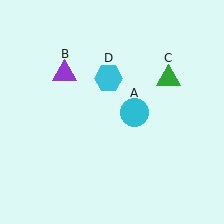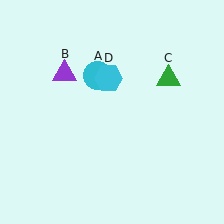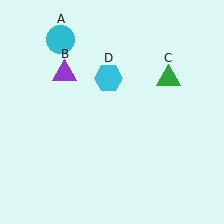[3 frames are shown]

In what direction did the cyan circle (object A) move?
The cyan circle (object A) moved up and to the left.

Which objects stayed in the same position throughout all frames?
Purple triangle (object B) and green triangle (object C) and cyan hexagon (object D) remained stationary.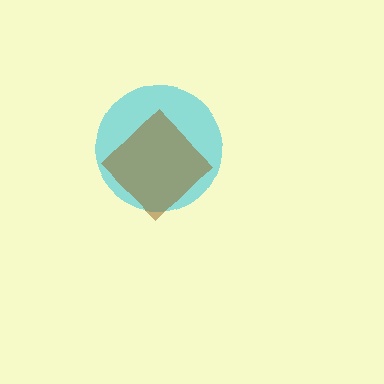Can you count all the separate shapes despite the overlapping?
Yes, there are 2 separate shapes.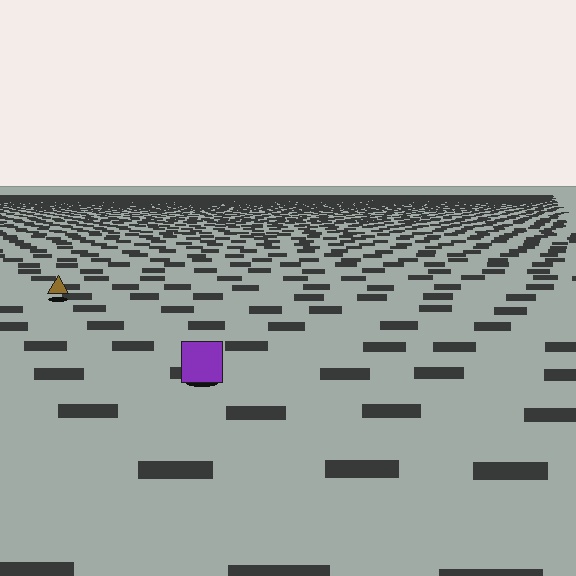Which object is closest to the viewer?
The purple square is closest. The texture marks near it are larger and more spread out.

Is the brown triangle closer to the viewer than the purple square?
No. The purple square is closer — you can tell from the texture gradient: the ground texture is coarser near it.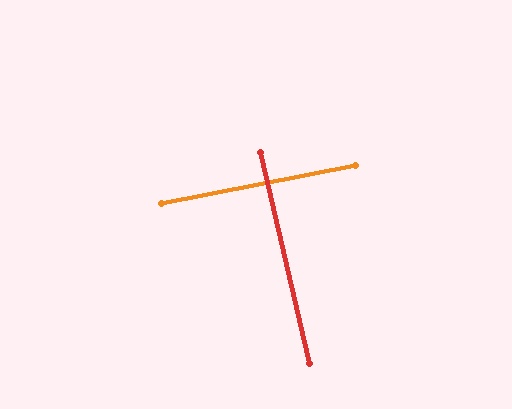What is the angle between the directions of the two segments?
Approximately 88 degrees.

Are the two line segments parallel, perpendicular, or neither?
Perpendicular — they meet at approximately 88°.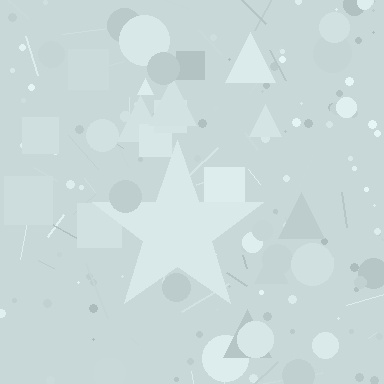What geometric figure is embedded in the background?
A star is embedded in the background.